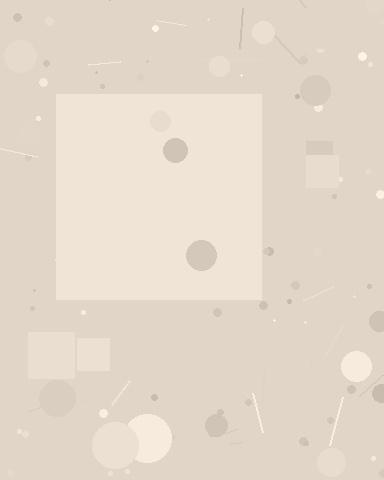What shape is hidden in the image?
A square is hidden in the image.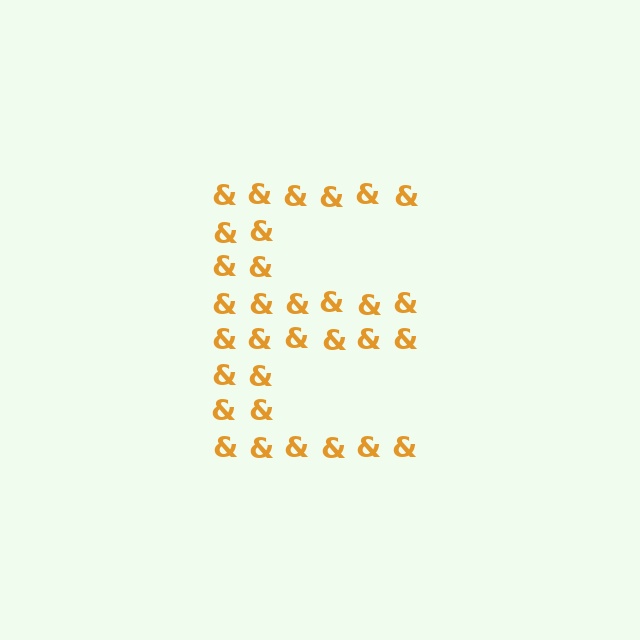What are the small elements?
The small elements are ampersands.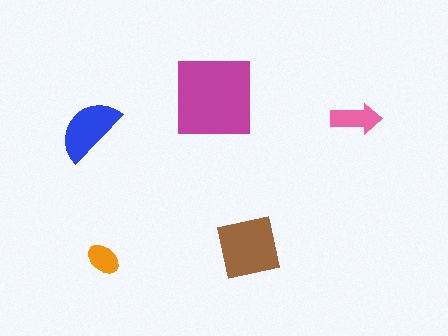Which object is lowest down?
The orange ellipse is bottommost.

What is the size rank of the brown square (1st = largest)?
2nd.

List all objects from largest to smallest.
The magenta square, the brown square, the blue semicircle, the pink arrow, the orange ellipse.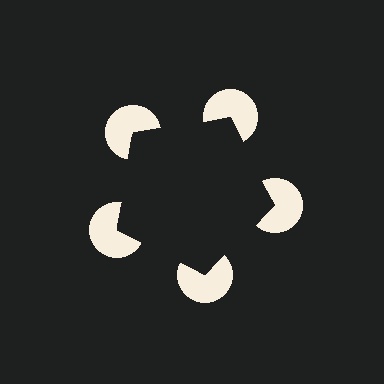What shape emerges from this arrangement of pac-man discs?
An illusory pentagon — its edges are inferred from the aligned wedge cuts in the pac-man discs, not physically drawn.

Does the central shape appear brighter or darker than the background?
It typically appears slightly darker than the background, even though no actual brightness change is drawn.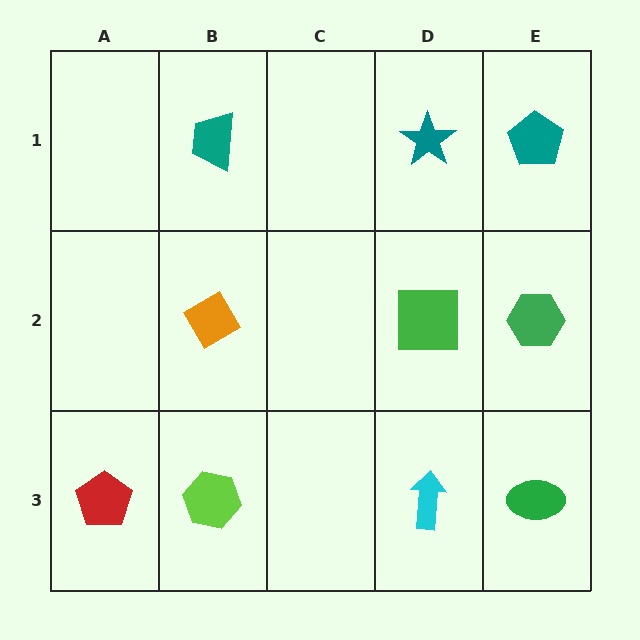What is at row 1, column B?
A teal trapezoid.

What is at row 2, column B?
An orange diamond.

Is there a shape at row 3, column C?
No, that cell is empty.